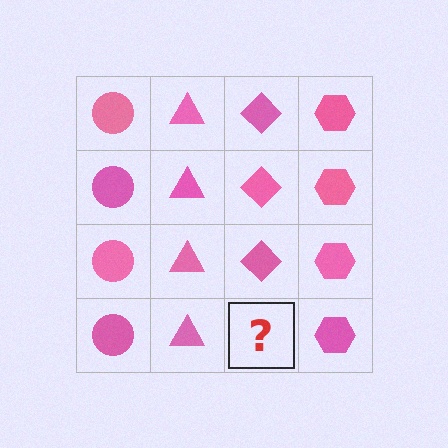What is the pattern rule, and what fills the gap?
The rule is that each column has a consistent shape. The gap should be filled with a pink diamond.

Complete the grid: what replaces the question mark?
The question mark should be replaced with a pink diamond.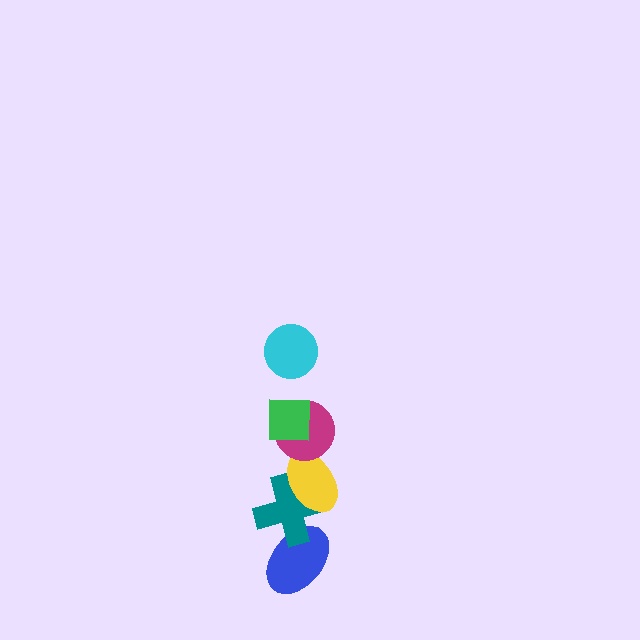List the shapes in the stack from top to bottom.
From top to bottom: the cyan circle, the green square, the magenta circle, the yellow ellipse, the teal cross, the blue ellipse.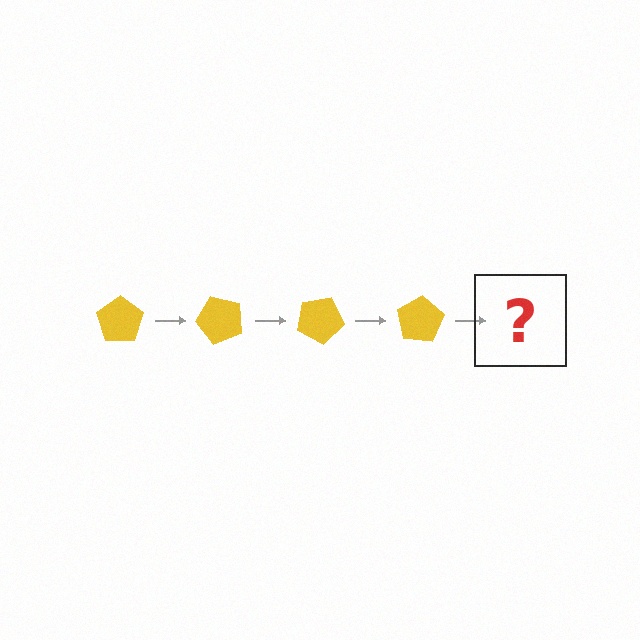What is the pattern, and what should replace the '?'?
The pattern is that the pentagon rotates 50 degrees each step. The '?' should be a yellow pentagon rotated 200 degrees.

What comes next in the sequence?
The next element should be a yellow pentagon rotated 200 degrees.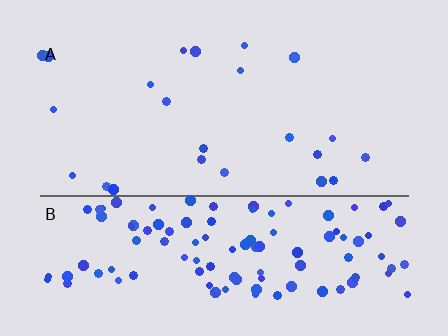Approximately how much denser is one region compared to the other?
Approximately 5.3× — region B over region A.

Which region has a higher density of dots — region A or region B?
B (the bottom).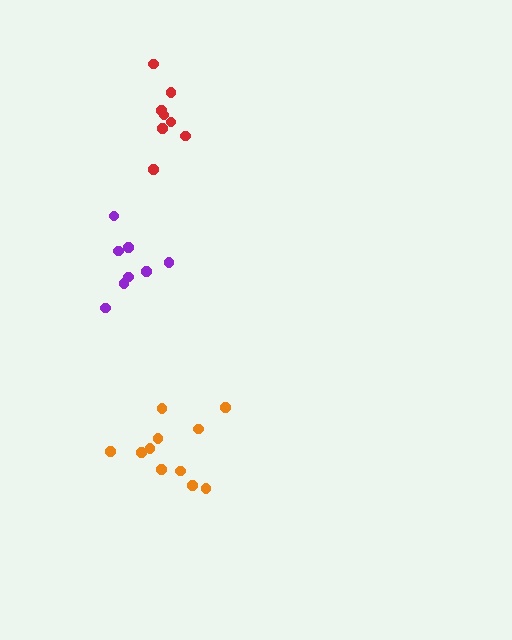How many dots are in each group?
Group 1: 11 dots, Group 2: 8 dots, Group 3: 8 dots (27 total).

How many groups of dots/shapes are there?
There are 3 groups.